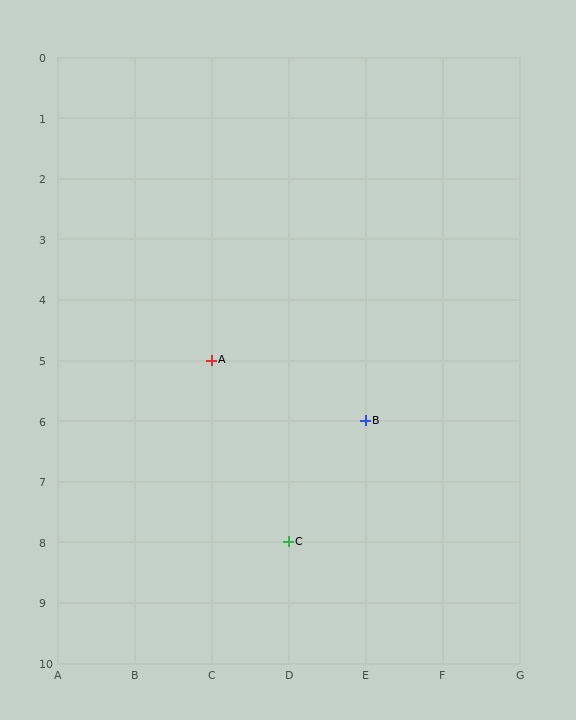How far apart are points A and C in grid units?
Points A and C are 1 column and 3 rows apart (about 3.2 grid units diagonally).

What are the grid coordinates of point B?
Point B is at grid coordinates (E, 6).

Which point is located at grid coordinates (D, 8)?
Point C is at (D, 8).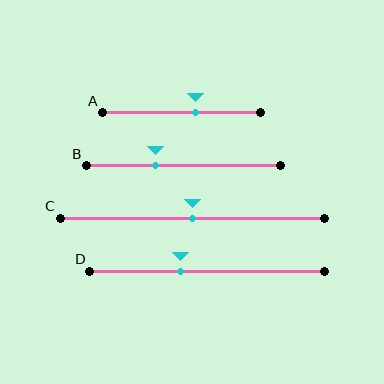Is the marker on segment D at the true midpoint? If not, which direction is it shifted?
No, the marker on segment D is shifted to the left by about 11% of the segment length.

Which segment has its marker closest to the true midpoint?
Segment C has its marker closest to the true midpoint.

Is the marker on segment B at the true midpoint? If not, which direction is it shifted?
No, the marker on segment B is shifted to the left by about 15% of the segment length.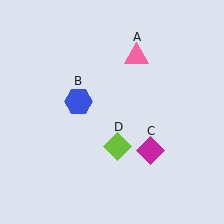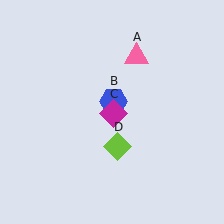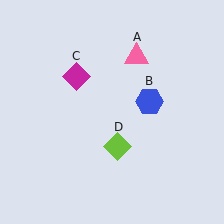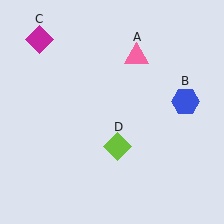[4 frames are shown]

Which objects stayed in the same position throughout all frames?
Pink triangle (object A) and lime diamond (object D) remained stationary.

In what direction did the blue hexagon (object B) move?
The blue hexagon (object B) moved right.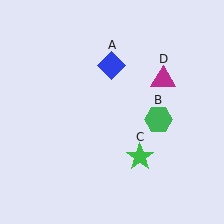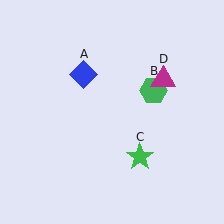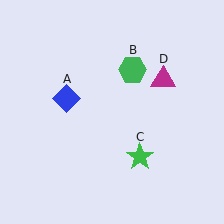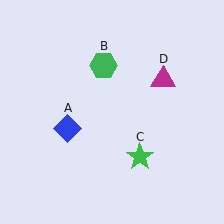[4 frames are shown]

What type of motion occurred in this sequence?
The blue diamond (object A), green hexagon (object B) rotated counterclockwise around the center of the scene.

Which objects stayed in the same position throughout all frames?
Green star (object C) and magenta triangle (object D) remained stationary.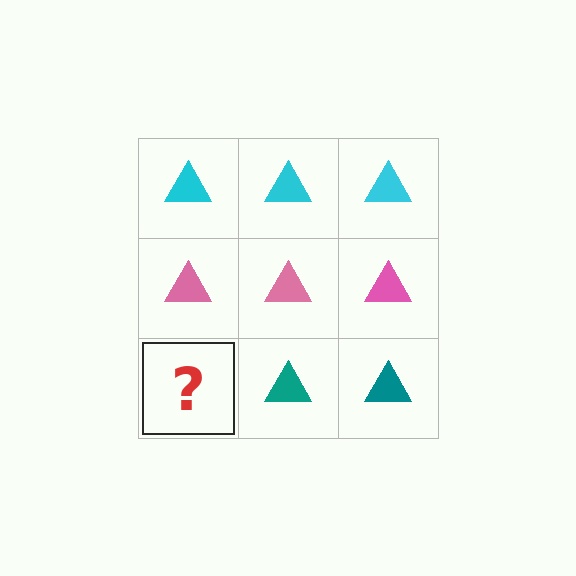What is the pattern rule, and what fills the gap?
The rule is that each row has a consistent color. The gap should be filled with a teal triangle.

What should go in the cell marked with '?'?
The missing cell should contain a teal triangle.